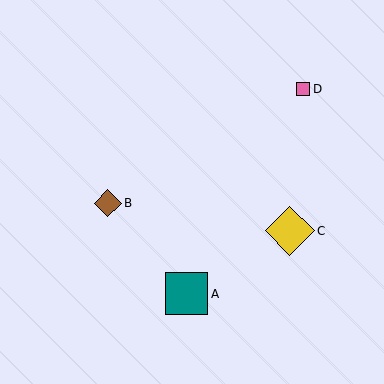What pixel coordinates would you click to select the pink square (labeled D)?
Click at (303, 89) to select the pink square D.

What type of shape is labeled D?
Shape D is a pink square.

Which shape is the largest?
The yellow diamond (labeled C) is the largest.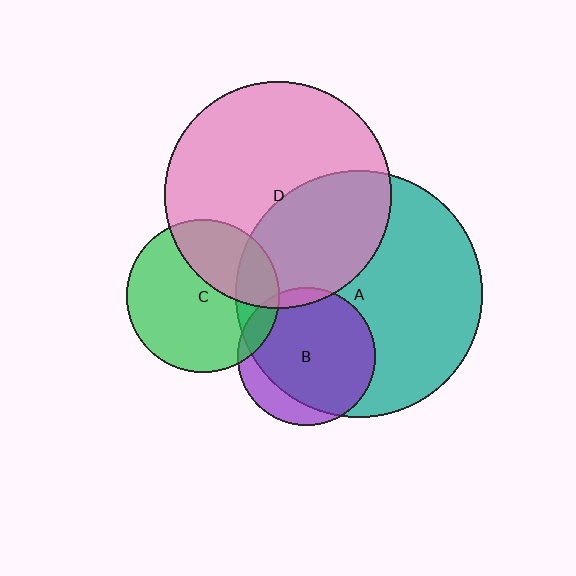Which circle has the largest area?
Circle A (teal).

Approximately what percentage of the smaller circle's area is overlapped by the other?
Approximately 20%.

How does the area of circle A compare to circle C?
Approximately 2.6 times.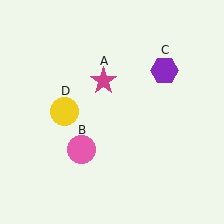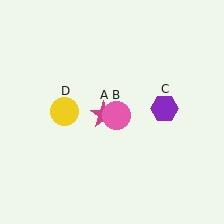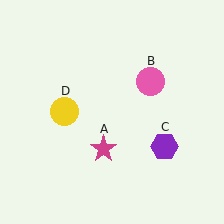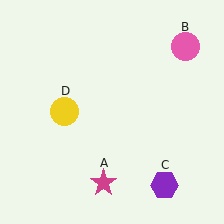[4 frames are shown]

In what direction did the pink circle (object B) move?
The pink circle (object B) moved up and to the right.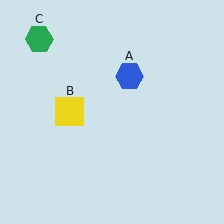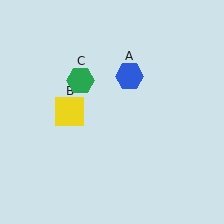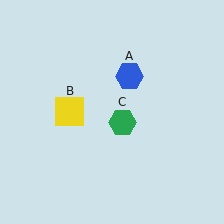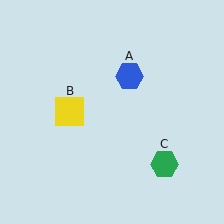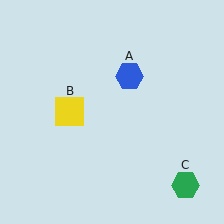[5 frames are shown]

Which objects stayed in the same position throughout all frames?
Blue hexagon (object A) and yellow square (object B) remained stationary.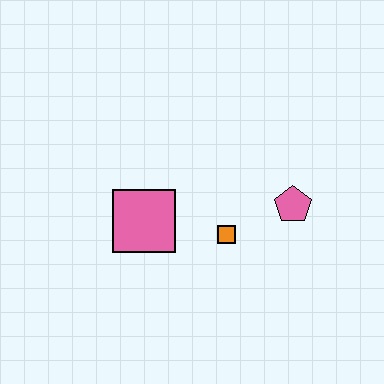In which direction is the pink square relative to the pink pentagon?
The pink square is to the left of the pink pentagon.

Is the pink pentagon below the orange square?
No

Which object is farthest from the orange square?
The pink square is farthest from the orange square.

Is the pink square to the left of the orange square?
Yes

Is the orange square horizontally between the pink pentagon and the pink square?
Yes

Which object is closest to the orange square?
The pink pentagon is closest to the orange square.